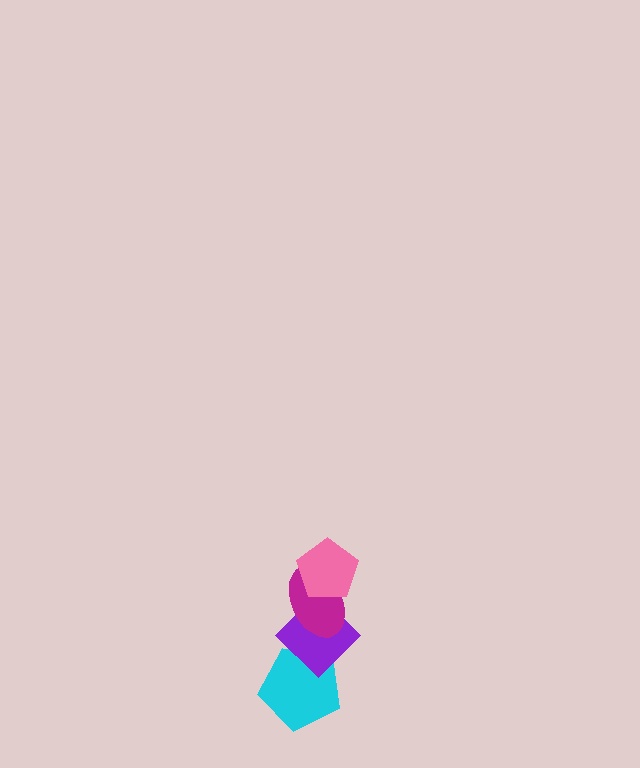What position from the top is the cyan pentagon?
The cyan pentagon is 4th from the top.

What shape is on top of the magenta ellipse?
The pink pentagon is on top of the magenta ellipse.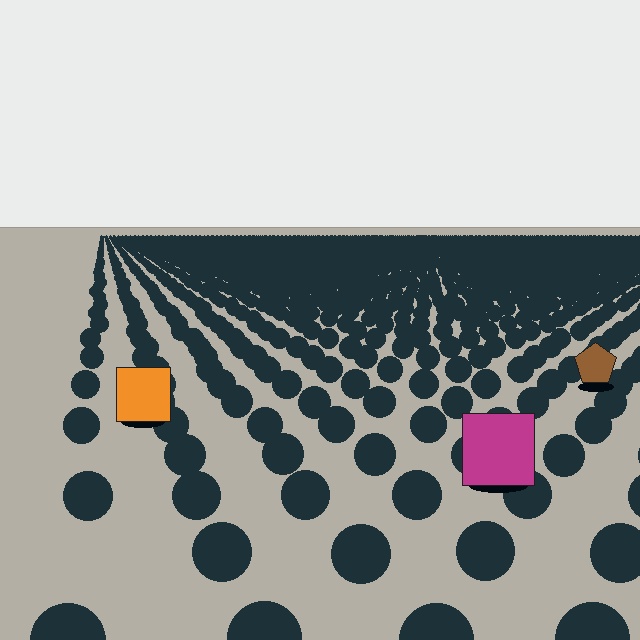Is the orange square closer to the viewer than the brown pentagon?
Yes. The orange square is closer — you can tell from the texture gradient: the ground texture is coarser near it.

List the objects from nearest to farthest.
From nearest to farthest: the magenta square, the orange square, the brown pentagon.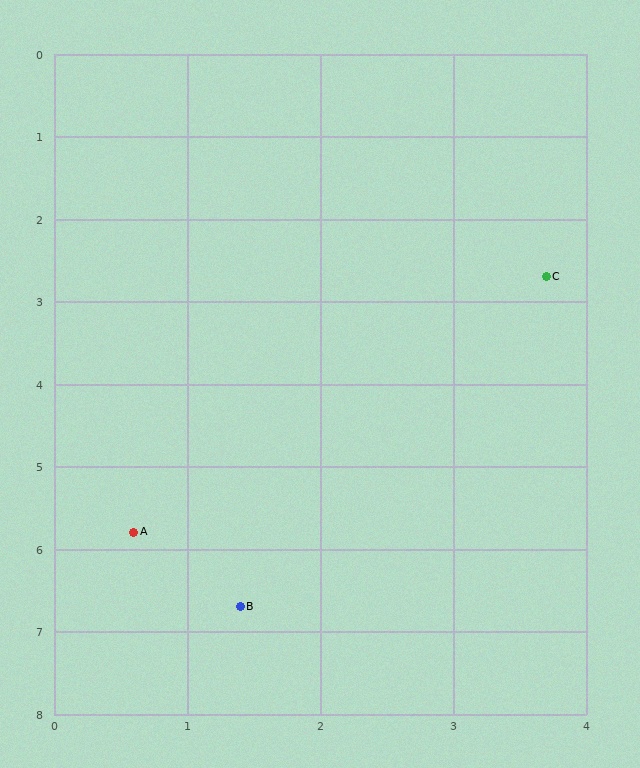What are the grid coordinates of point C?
Point C is at approximately (3.7, 2.7).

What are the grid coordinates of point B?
Point B is at approximately (1.4, 6.7).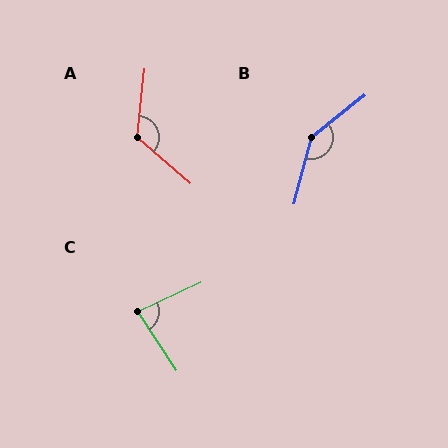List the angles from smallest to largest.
C (82°), A (125°), B (143°).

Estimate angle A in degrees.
Approximately 125 degrees.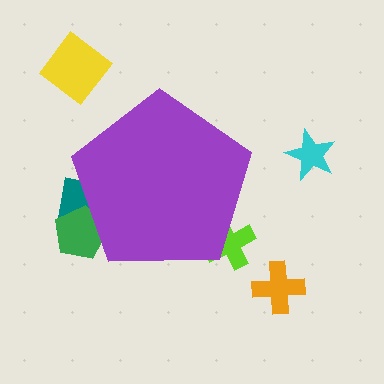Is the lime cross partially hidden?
Yes, the lime cross is partially hidden behind the purple pentagon.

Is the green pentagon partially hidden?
Yes, the green pentagon is partially hidden behind the purple pentagon.